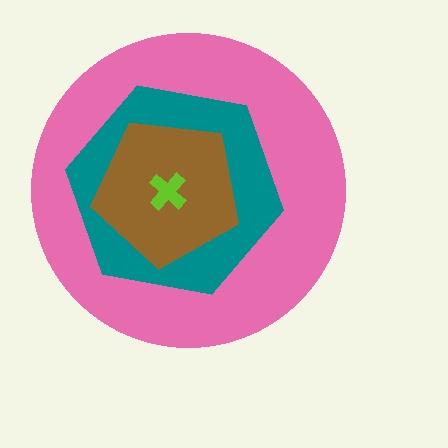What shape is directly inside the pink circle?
The teal hexagon.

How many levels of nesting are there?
4.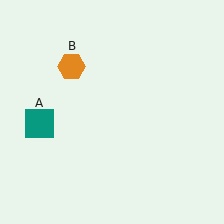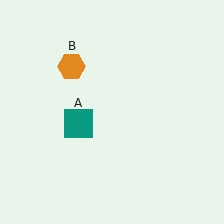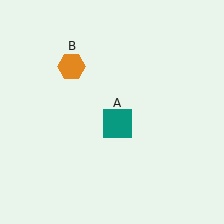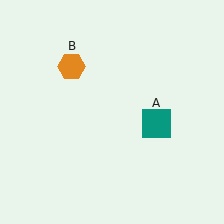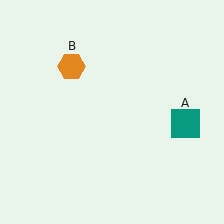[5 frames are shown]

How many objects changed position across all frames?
1 object changed position: teal square (object A).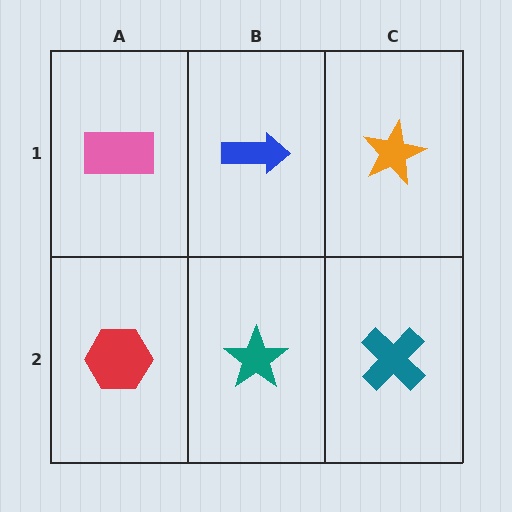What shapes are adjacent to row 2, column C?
An orange star (row 1, column C), a teal star (row 2, column B).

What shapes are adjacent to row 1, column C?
A teal cross (row 2, column C), a blue arrow (row 1, column B).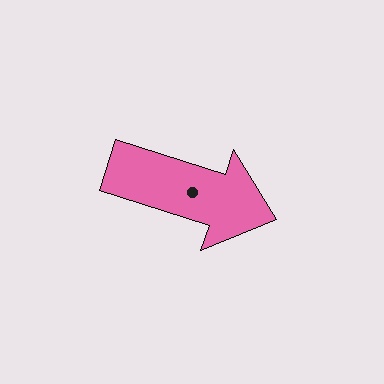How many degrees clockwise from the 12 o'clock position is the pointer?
Approximately 108 degrees.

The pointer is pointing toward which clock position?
Roughly 4 o'clock.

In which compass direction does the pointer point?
East.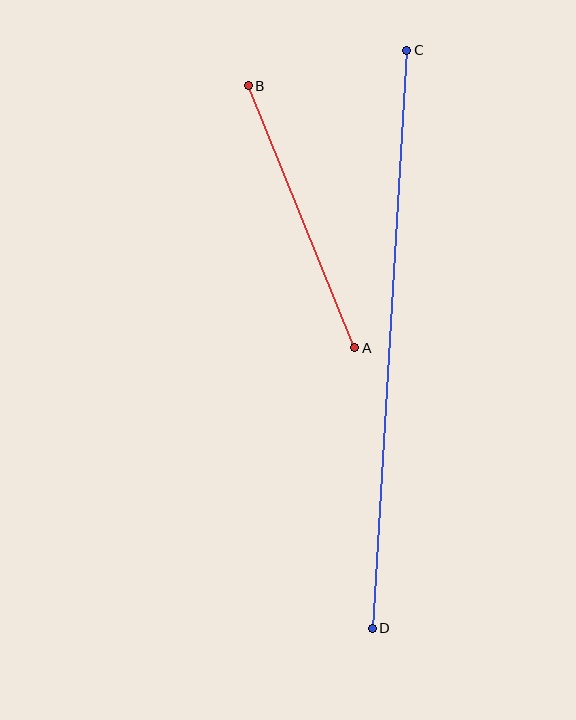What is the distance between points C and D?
The distance is approximately 579 pixels.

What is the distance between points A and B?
The distance is approximately 283 pixels.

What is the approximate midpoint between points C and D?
The midpoint is at approximately (389, 339) pixels.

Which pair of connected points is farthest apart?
Points C and D are farthest apart.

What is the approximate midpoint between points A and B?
The midpoint is at approximately (301, 217) pixels.